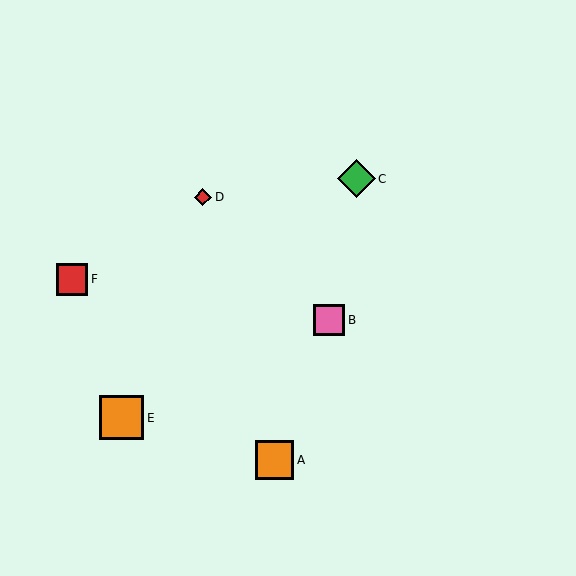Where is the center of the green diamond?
The center of the green diamond is at (356, 179).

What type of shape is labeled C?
Shape C is a green diamond.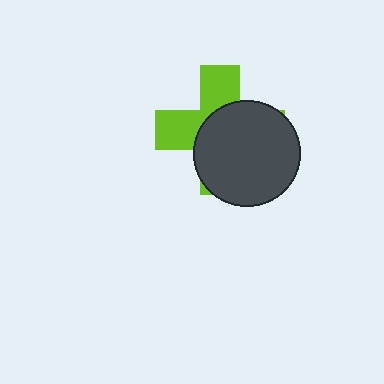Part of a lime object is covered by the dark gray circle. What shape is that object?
It is a cross.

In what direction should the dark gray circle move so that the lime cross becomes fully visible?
The dark gray circle should move toward the lower-right. That is the shortest direction to clear the overlap and leave the lime cross fully visible.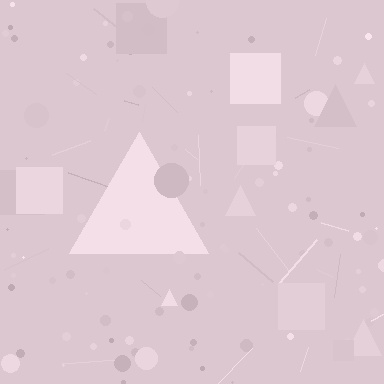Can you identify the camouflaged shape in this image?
The camouflaged shape is a triangle.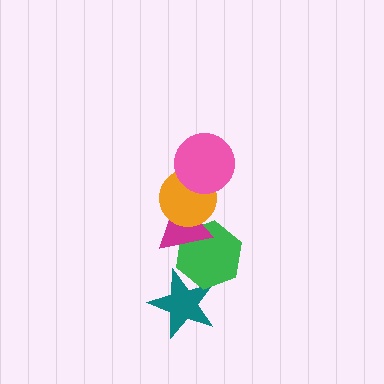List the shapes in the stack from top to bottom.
From top to bottom: the pink circle, the orange circle, the magenta triangle, the green hexagon, the teal star.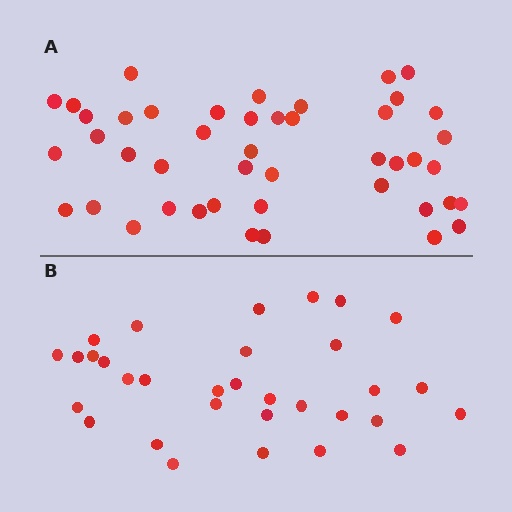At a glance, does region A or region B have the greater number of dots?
Region A (the top region) has more dots.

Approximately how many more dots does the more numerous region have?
Region A has approximately 15 more dots than region B.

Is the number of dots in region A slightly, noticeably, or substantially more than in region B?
Region A has noticeably more, but not dramatically so. The ratio is roughly 1.4 to 1.